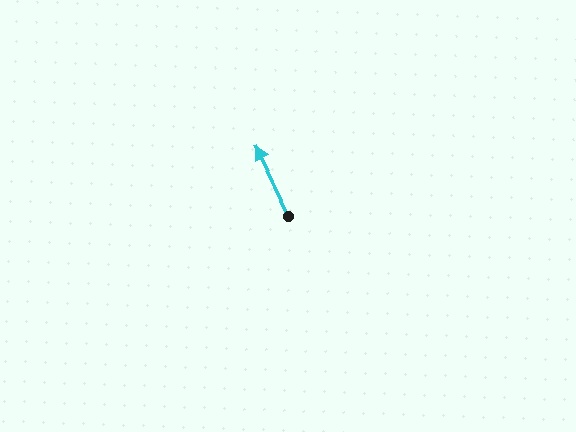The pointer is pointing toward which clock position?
Roughly 11 o'clock.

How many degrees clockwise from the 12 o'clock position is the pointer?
Approximately 334 degrees.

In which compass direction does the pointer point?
Northwest.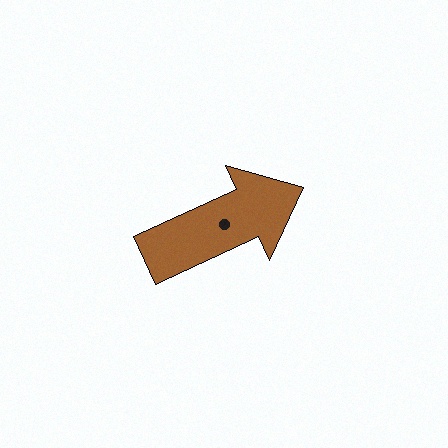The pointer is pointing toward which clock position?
Roughly 2 o'clock.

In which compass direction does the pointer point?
Northeast.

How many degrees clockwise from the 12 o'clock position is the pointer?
Approximately 65 degrees.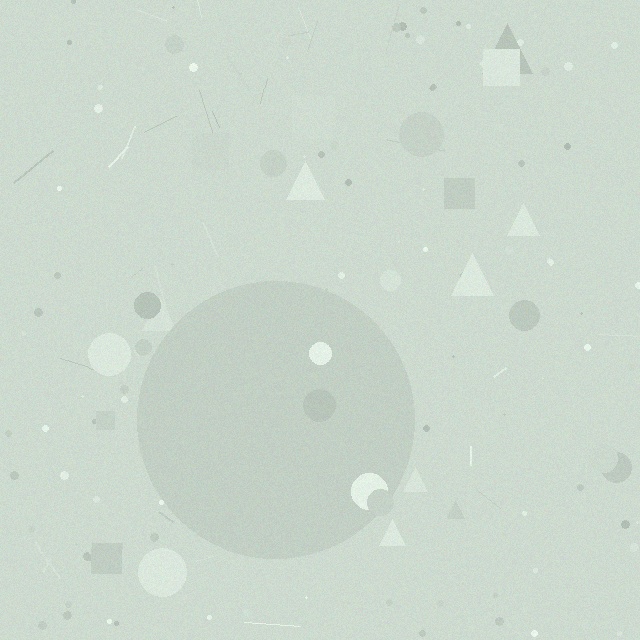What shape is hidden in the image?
A circle is hidden in the image.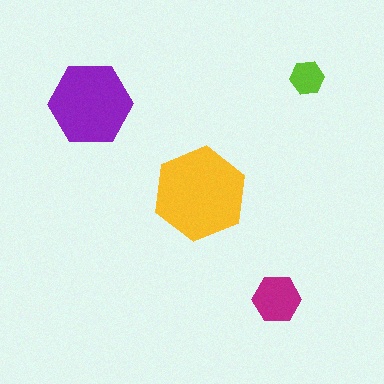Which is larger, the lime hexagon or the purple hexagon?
The purple one.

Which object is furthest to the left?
The purple hexagon is leftmost.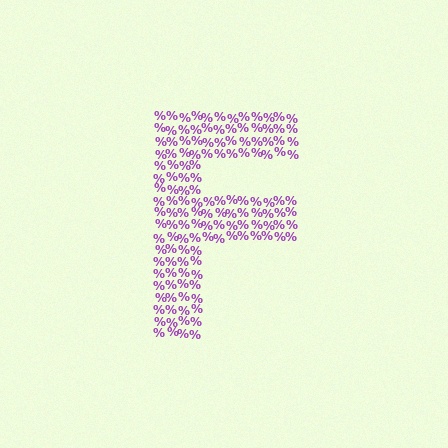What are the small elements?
The small elements are percent signs.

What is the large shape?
The large shape is the letter F.